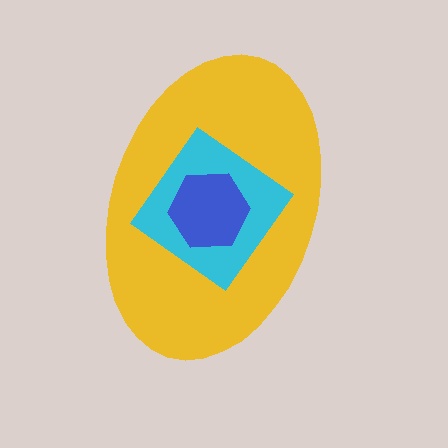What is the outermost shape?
The yellow ellipse.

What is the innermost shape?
The blue hexagon.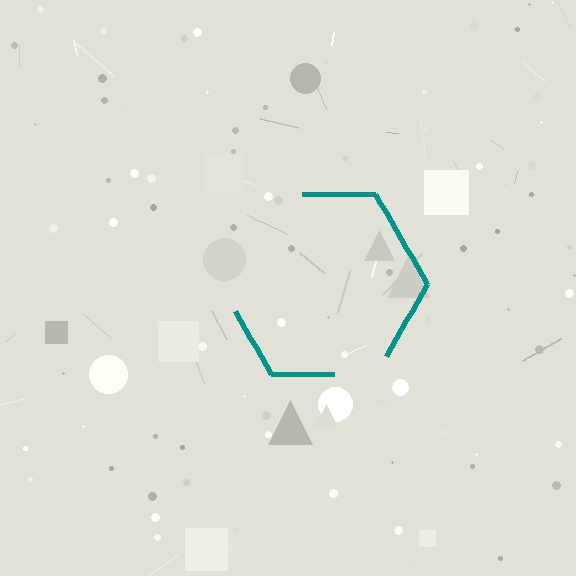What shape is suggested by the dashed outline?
The dashed outline suggests a hexagon.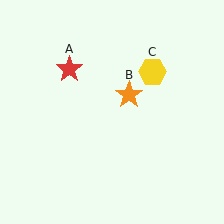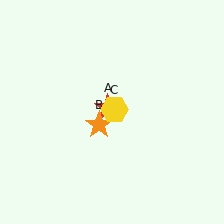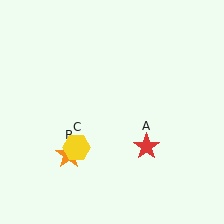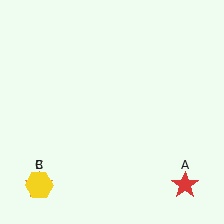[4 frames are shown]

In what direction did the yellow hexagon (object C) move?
The yellow hexagon (object C) moved down and to the left.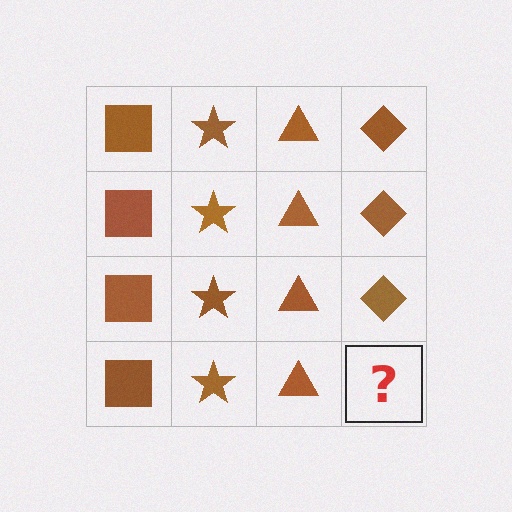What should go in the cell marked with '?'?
The missing cell should contain a brown diamond.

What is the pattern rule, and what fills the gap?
The rule is that each column has a consistent shape. The gap should be filled with a brown diamond.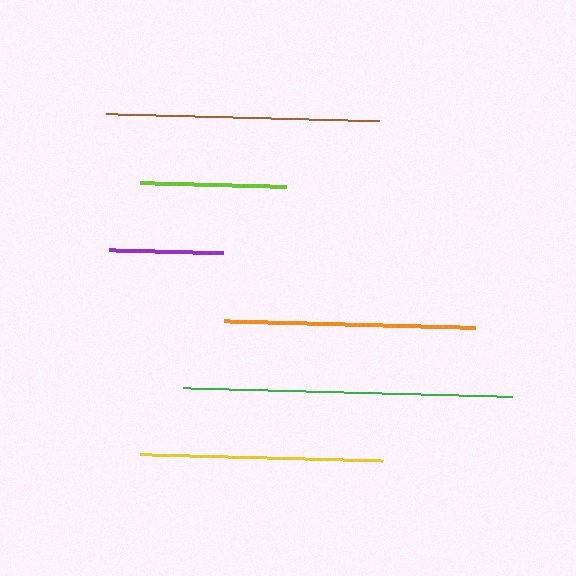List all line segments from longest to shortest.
From longest to shortest: green, brown, orange, yellow, lime, purple.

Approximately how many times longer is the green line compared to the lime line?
The green line is approximately 2.3 times the length of the lime line.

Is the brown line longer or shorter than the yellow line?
The brown line is longer than the yellow line.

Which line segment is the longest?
The green line is the longest at approximately 330 pixels.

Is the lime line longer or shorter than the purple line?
The lime line is longer than the purple line.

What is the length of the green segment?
The green segment is approximately 330 pixels long.